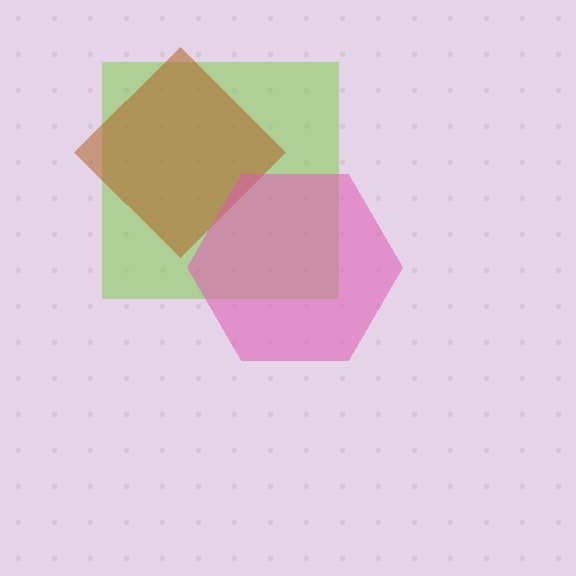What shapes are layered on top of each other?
The layered shapes are: a lime square, a brown diamond, a pink hexagon.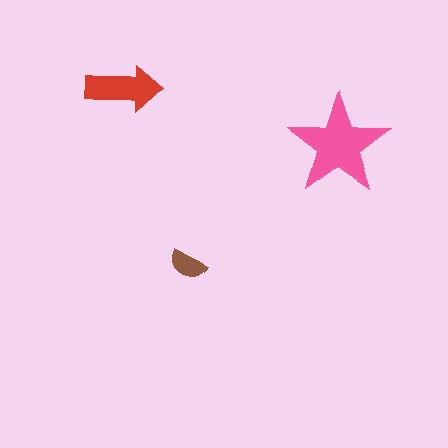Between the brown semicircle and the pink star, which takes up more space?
The pink star.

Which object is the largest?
The pink star.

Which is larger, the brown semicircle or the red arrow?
The red arrow.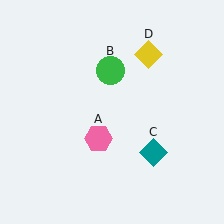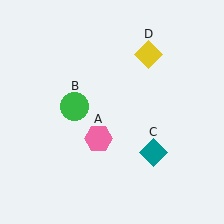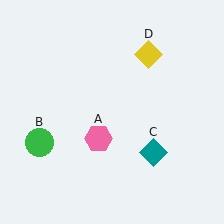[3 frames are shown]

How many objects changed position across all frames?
1 object changed position: green circle (object B).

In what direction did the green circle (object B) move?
The green circle (object B) moved down and to the left.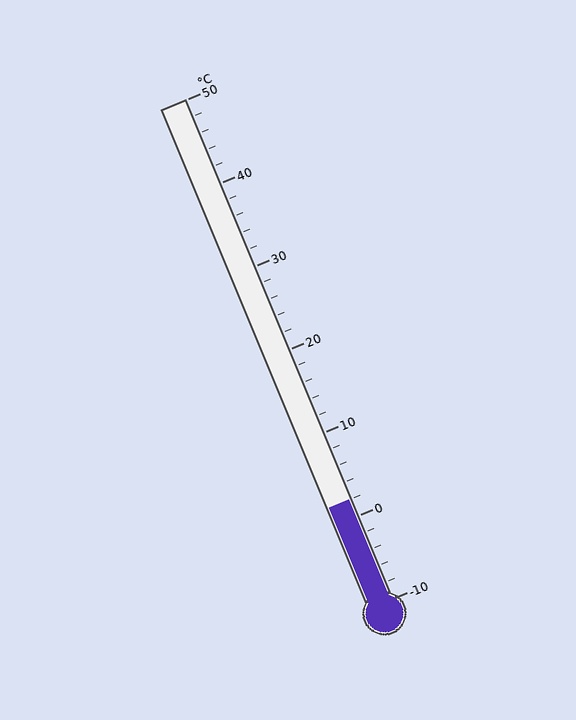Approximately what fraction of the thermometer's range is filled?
The thermometer is filled to approximately 20% of its range.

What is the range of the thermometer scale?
The thermometer scale ranges from -10°C to 50°C.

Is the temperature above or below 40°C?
The temperature is below 40°C.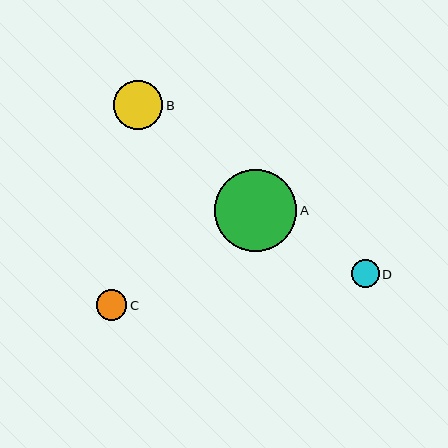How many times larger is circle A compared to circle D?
Circle A is approximately 3.0 times the size of circle D.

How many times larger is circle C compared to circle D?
Circle C is approximately 1.1 times the size of circle D.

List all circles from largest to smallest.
From largest to smallest: A, B, C, D.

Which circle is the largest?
Circle A is the largest with a size of approximately 82 pixels.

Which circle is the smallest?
Circle D is the smallest with a size of approximately 27 pixels.